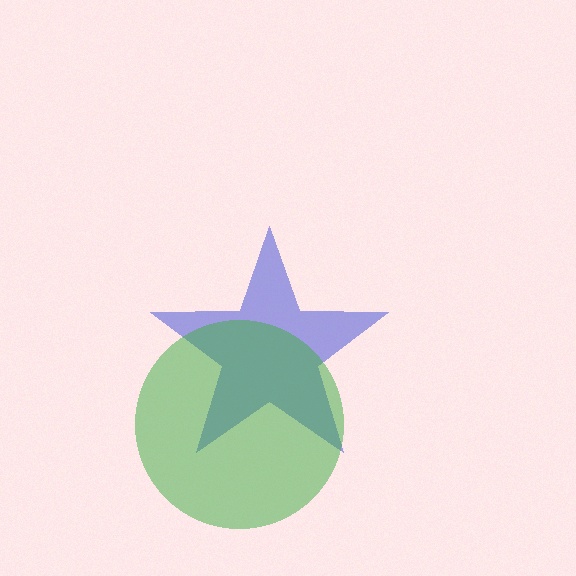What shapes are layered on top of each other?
The layered shapes are: a blue star, a green circle.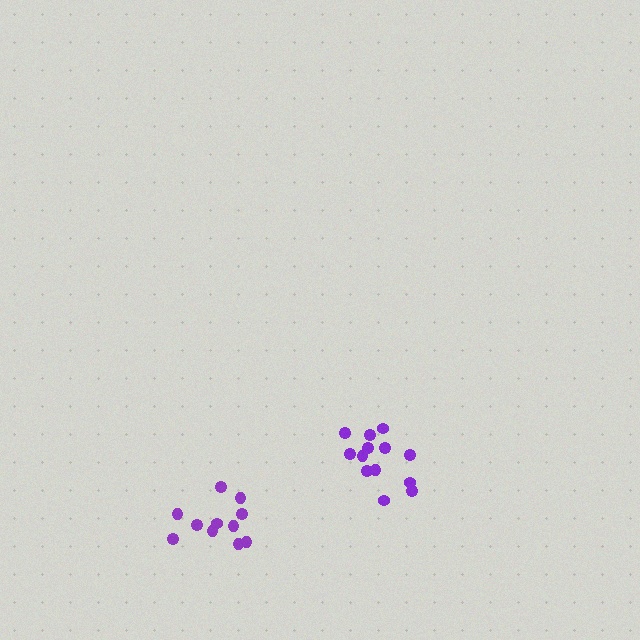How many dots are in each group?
Group 1: 13 dots, Group 2: 11 dots (24 total).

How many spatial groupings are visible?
There are 2 spatial groupings.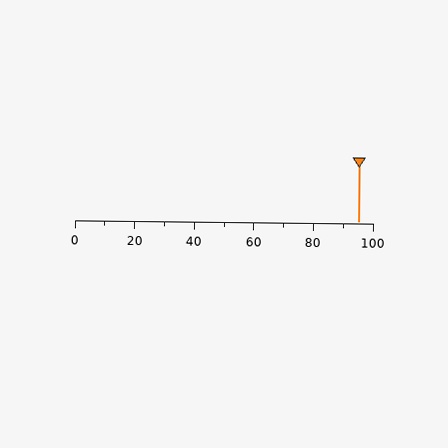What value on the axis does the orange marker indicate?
The marker indicates approximately 95.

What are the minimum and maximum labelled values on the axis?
The axis runs from 0 to 100.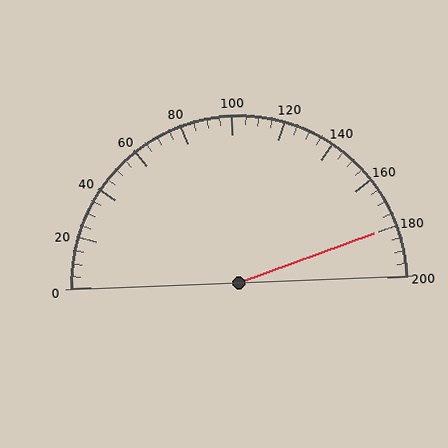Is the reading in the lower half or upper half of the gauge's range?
The reading is in the upper half of the range (0 to 200).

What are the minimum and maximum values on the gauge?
The gauge ranges from 0 to 200.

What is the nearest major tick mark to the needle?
The nearest major tick mark is 180.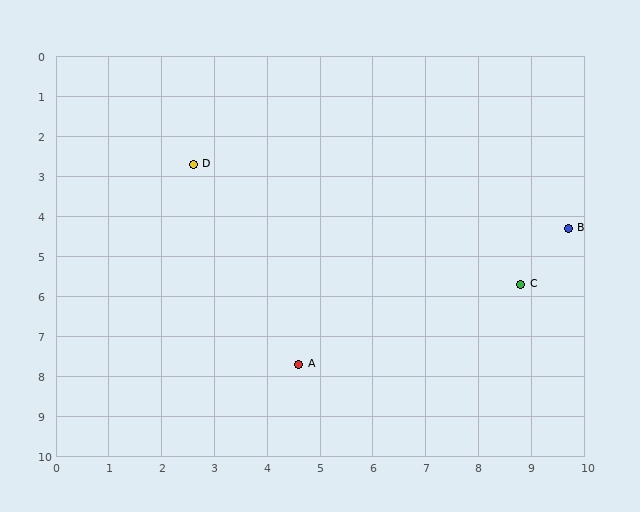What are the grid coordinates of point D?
Point D is at approximately (2.6, 2.7).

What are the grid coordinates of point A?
Point A is at approximately (4.6, 7.7).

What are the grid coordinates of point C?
Point C is at approximately (8.8, 5.7).